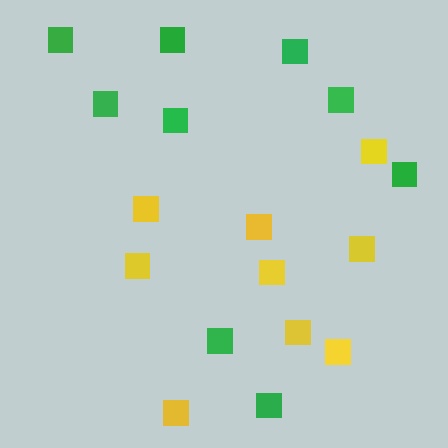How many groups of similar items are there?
There are 2 groups: one group of yellow squares (9) and one group of green squares (9).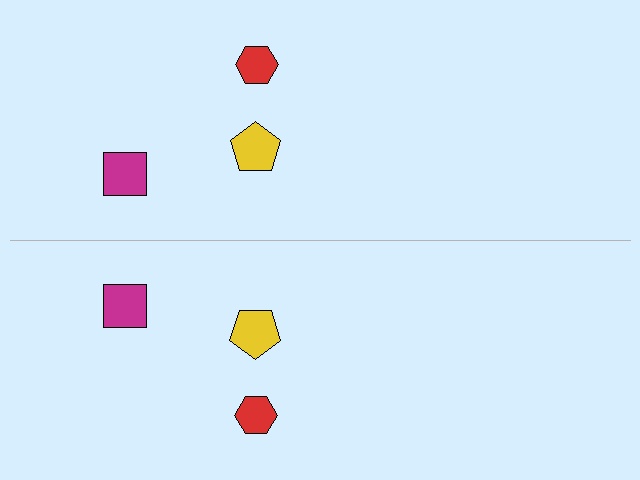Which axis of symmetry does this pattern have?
The pattern has a horizontal axis of symmetry running through the center of the image.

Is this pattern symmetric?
Yes, this pattern has bilateral (reflection) symmetry.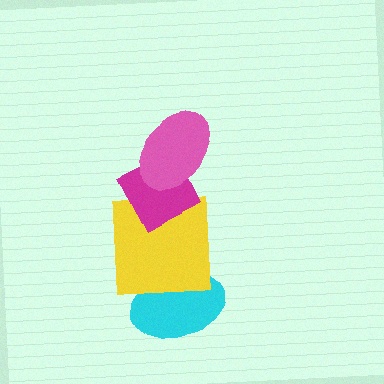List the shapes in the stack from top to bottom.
From top to bottom: the pink ellipse, the magenta diamond, the yellow square, the cyan ellipse.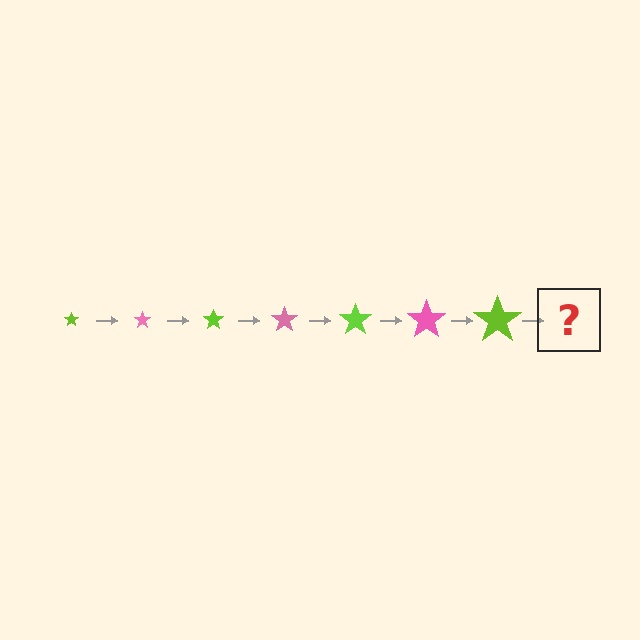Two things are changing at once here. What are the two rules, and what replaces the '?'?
The two rules are that the star grows larger each step and the color cycles through lime and pink. The '?' should be a pink star, larger than the previous one.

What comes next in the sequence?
The next element should be a pink star, larger than the previous one.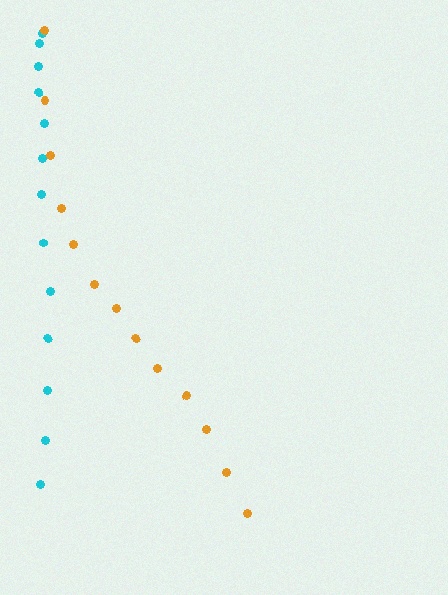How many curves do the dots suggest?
There are 2 distinct paths.